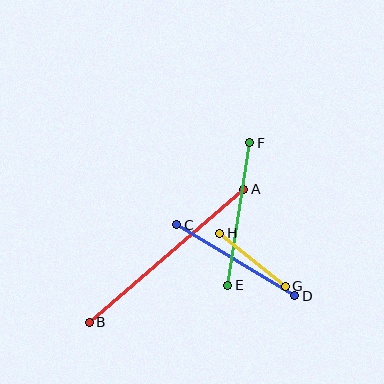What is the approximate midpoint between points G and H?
The midpoint is at approximately (253, 260) pixels.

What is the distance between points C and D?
The distance is approximately 138 pixels.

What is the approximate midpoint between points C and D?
The midpoint is at approximately (235, 261) pixels.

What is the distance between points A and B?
The distance is approximately 204 pixels.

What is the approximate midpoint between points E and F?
The midpoint is at approximately (238, 214) pixels.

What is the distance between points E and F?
The distance is approximately 144 pixels.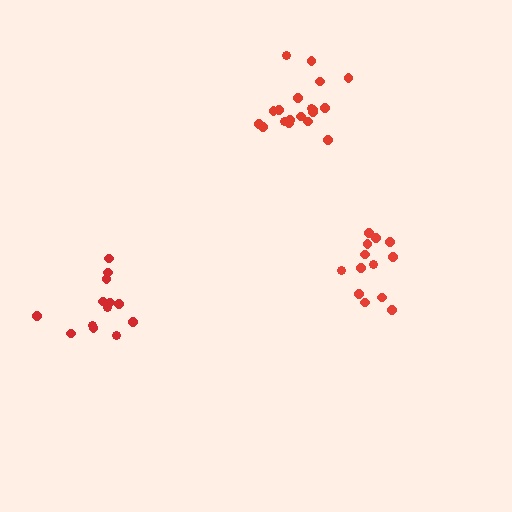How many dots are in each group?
Group 1: 13 dots, Group 2: 13 dots, Group 3: 19 dots (45 total).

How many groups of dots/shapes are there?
There are 3 groups.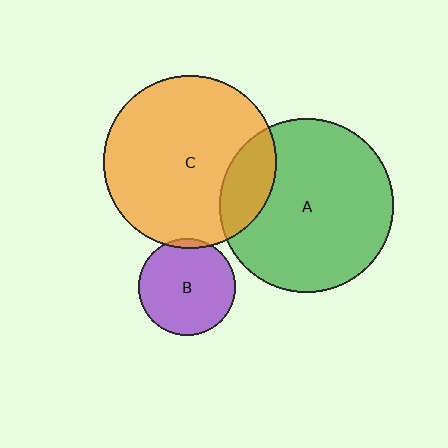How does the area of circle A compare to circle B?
Approximately 3.2 times.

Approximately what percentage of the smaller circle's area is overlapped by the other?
Approximately 15%.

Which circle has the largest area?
Circle A (green).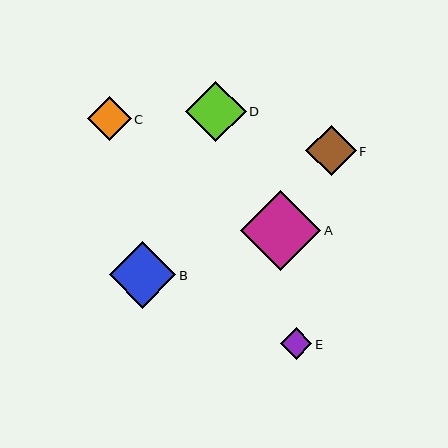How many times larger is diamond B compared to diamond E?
Diamond B is approximately 2.1 times the size of diamond E.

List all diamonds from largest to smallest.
From largest to smallest: A, B, D, F, C, E.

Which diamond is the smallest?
Diamond E is the smallest with a size of approximately 31 pixels.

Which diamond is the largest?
Diamond A is the largest with a size of approximately 80 pixels.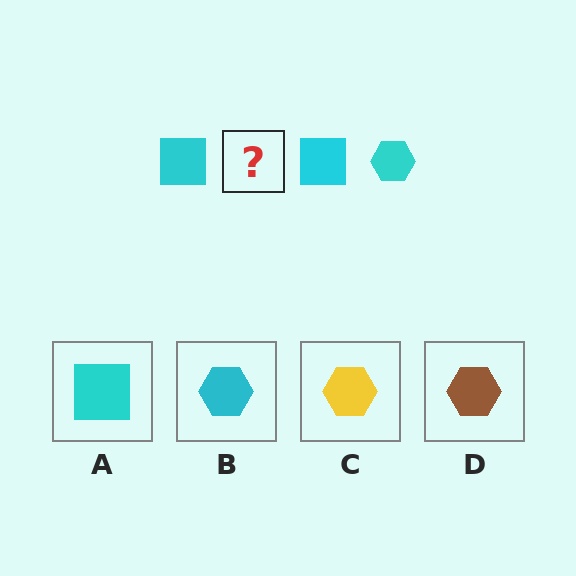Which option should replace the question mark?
Option B.